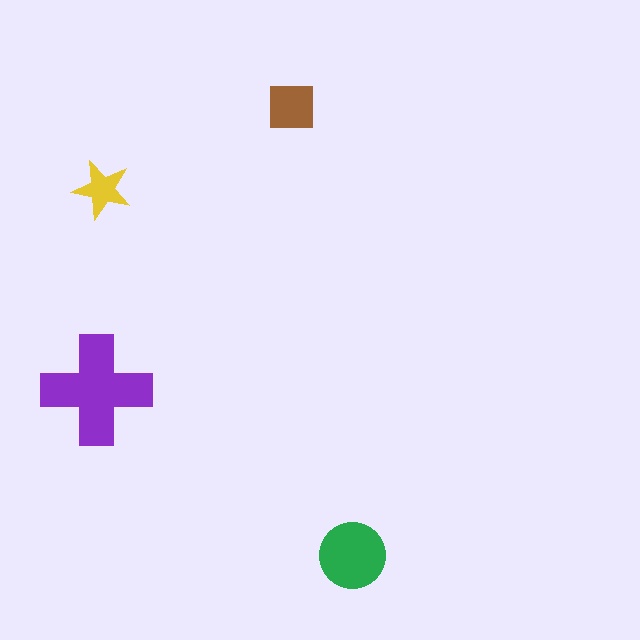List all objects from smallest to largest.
The yellow star, the brown square, the green circle, the purple cross.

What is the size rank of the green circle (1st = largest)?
2nd.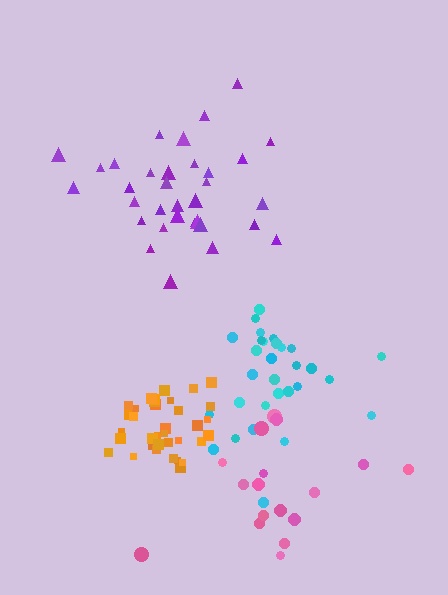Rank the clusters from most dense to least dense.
orange, cyan, purple, pink.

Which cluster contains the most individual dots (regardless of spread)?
Orange (35).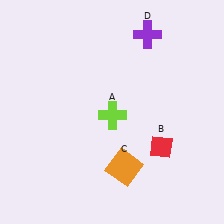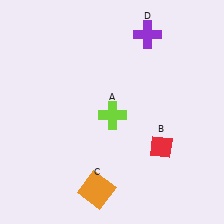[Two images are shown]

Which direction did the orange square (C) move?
The orange square (C) moved left.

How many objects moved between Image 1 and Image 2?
1 object moved between the two images.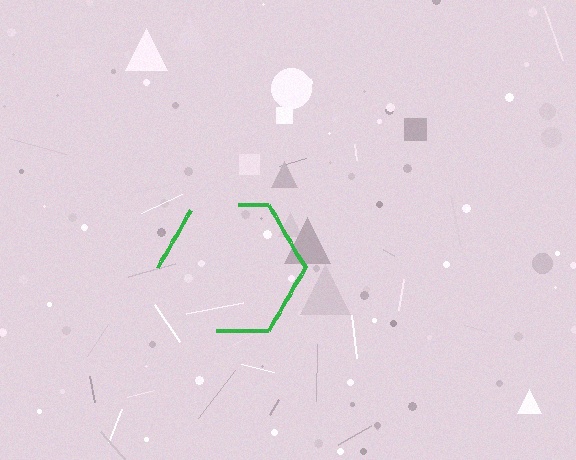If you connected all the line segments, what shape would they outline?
They would outline a hexagon.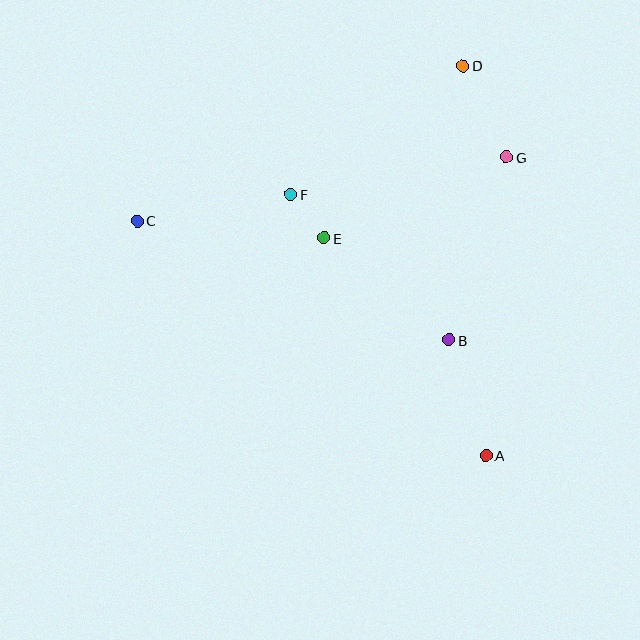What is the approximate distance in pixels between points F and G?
The distance between F and G is approximately 219 pixels.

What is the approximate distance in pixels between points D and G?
The distance between D and G is approximately 101 pixels.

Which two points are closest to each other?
Points E and F are closest to each other.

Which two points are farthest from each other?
Points A and C are farthest from each other.